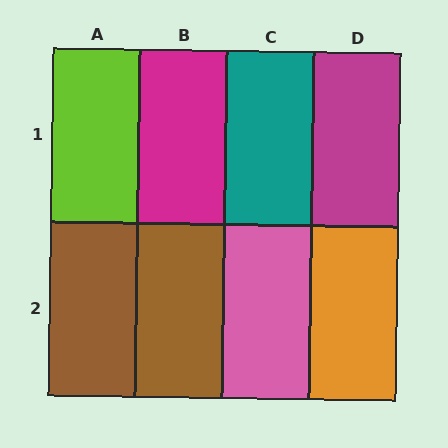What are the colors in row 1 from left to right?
Lime, magenta, teal, magenta.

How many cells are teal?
1 cell is teal.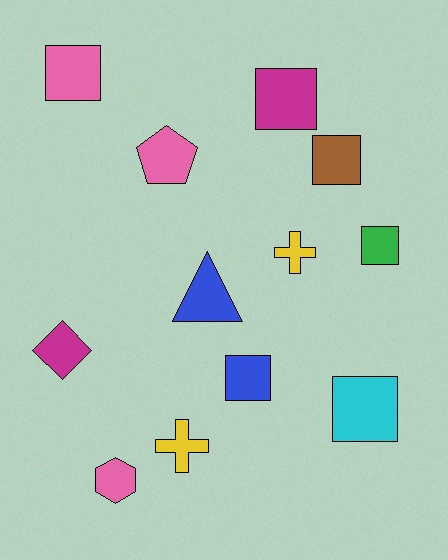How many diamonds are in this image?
There is 1 diamond.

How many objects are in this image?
There are 12 objects.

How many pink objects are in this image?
There are 3 pink objects.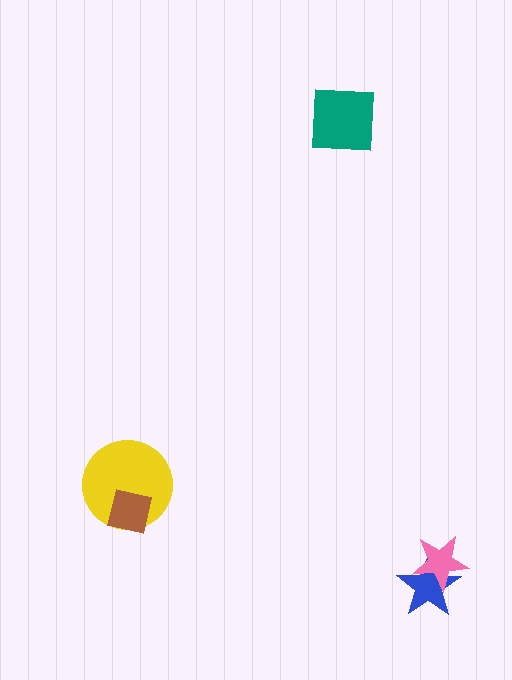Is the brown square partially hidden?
No, no other shape covers it.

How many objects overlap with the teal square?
0 objects overlap with the teal square.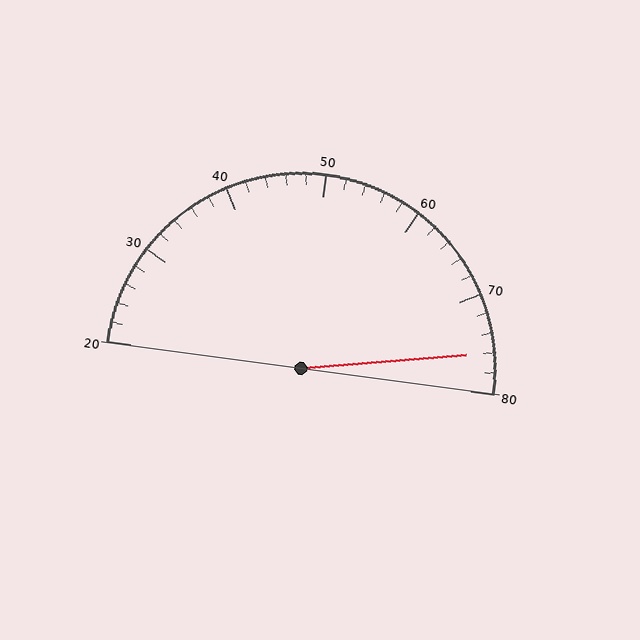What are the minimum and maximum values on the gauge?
The gauge ranges from 20 to 80.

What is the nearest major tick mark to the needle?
The nearest major tick mark is 80.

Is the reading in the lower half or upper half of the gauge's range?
The reading is in the upper half of the range (20 to 80).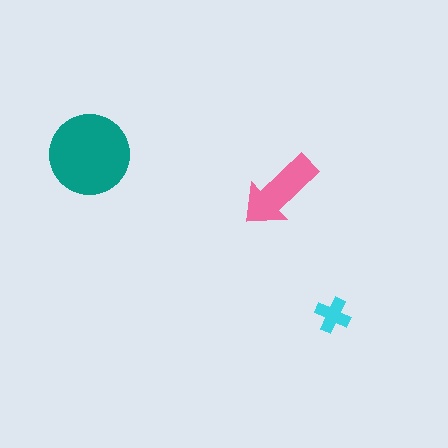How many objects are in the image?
There are 3 objects in the image.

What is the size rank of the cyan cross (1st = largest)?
3rd.